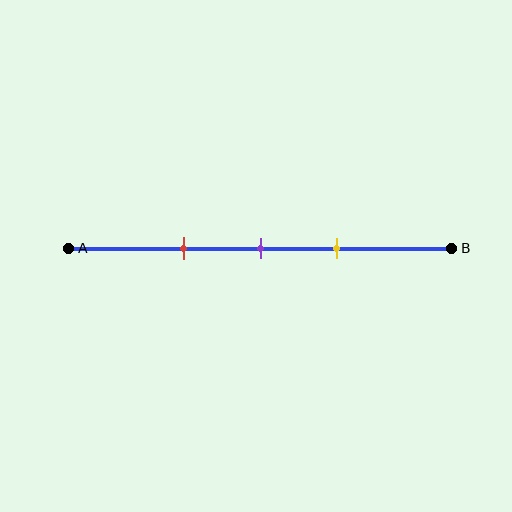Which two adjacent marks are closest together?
The purple and yellow marks are the closest adjacent pair.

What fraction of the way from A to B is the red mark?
The red mark is approximately 30% (0.3) of the way from A to B.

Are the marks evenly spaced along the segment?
Yes, the marks are approximately evenly spaced.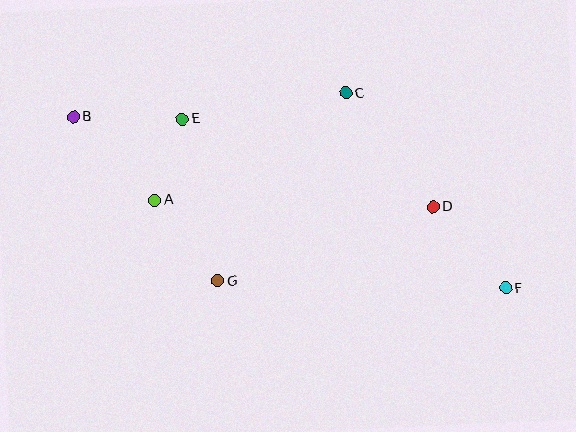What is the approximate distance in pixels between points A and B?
The distance between A and B is approximately 116 pixels.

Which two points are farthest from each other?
Points B and F are farthest from each other.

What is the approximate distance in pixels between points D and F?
The distance between D and F is approximately 109 pixels.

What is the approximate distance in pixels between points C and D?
The distance between C and D is approximately 144 pixels.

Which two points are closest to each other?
Points A and E are closest to each other.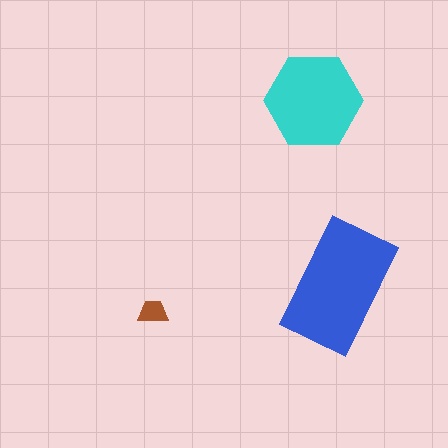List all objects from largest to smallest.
The blue rectangle, the cyan hexagon, the brown trapezoid.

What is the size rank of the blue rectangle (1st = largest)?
1st.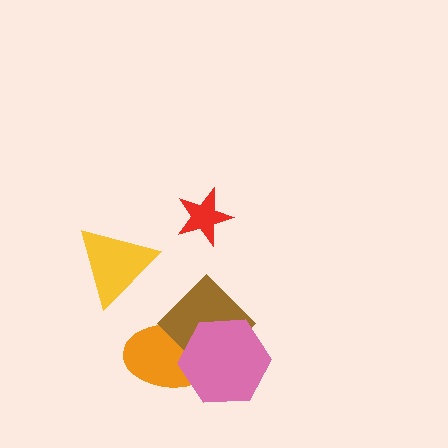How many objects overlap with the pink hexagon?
2 objects overlap with the pink hexagon.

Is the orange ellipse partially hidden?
Yes, it is partially covered by another shape.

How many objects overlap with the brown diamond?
2 objects overlap with the brown diamond.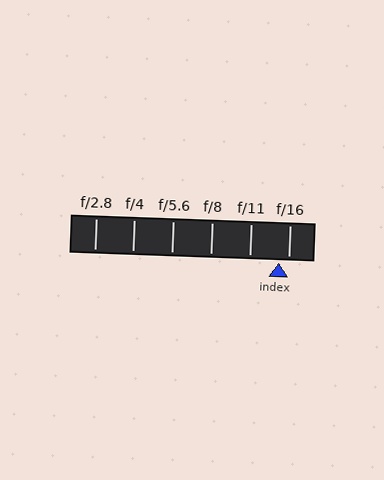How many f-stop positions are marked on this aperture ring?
There are 6 f-stop positions marked.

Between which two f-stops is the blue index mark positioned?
The index mark is between f/11 and f/16.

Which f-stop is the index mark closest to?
The index mark is closest to f/16.